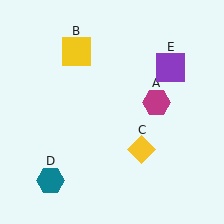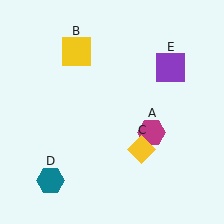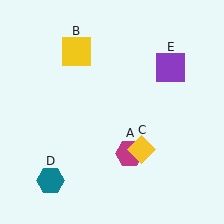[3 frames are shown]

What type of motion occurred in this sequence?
The magenta hexagon (object A) rotated clockwise around the center of the scene.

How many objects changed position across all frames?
1 object changed position: magenta hexagon (object A).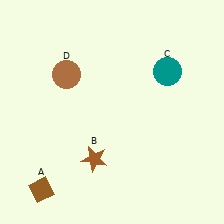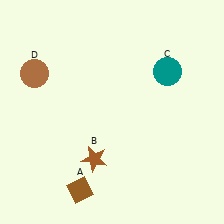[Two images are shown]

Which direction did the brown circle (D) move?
The brown circle (D) moved left.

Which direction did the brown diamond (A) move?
The brown diamond (A) moved right.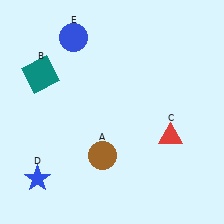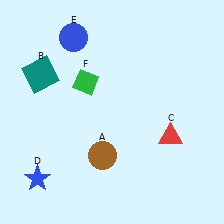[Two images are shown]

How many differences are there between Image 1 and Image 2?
There is 1 difference between the two images.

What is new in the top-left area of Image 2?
A green diamond (F) was added in the top-left area of Image 2.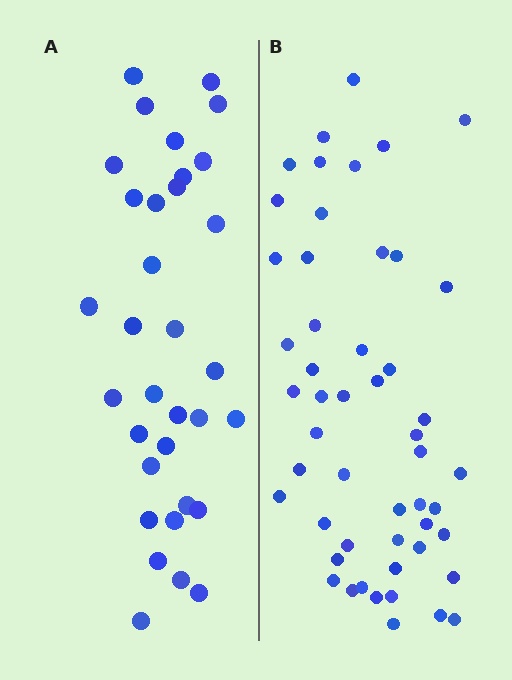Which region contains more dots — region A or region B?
Region B (the right region) has more dots.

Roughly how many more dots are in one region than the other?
Region B has approximately 20 more dots than region A.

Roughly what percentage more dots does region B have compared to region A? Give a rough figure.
About 55% more.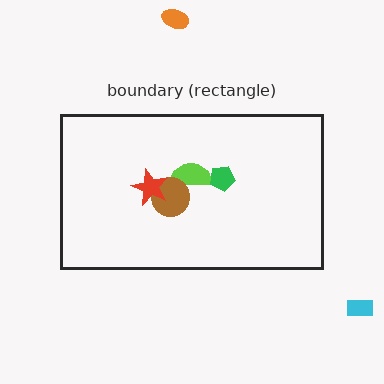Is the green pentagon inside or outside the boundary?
Inside.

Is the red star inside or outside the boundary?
Inside.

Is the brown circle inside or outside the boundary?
Inside.